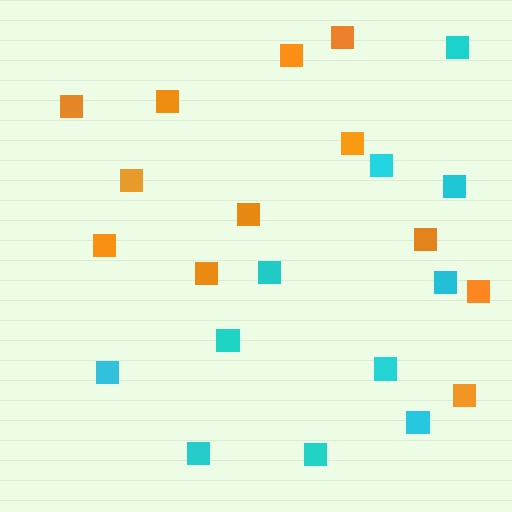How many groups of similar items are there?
There are 2 groups: one group of cyan squares (11) and one group of orange squares (12).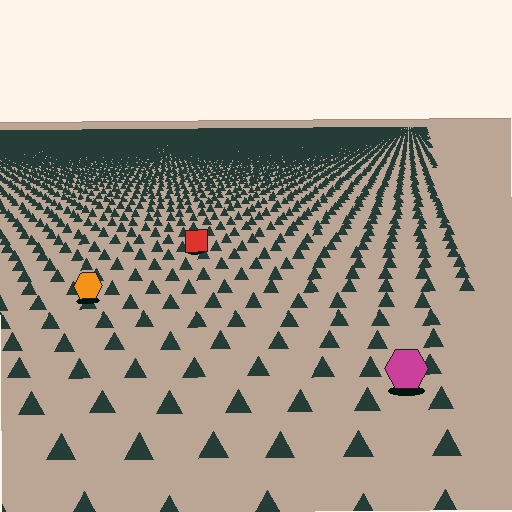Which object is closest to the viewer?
The magenta hexagon is closest. The texture marks near it are larger and more spread out.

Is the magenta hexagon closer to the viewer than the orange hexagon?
Yes. The magenta hexagon is closer — you can tell from the texture gradient: the ground texture is coarser near it.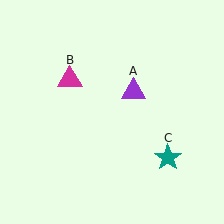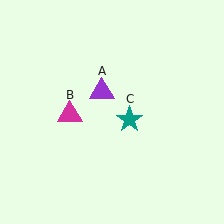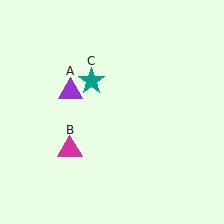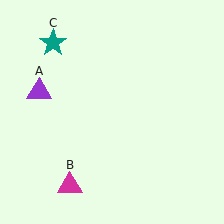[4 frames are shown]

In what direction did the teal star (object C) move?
The teal star (object C) moved up and to the left.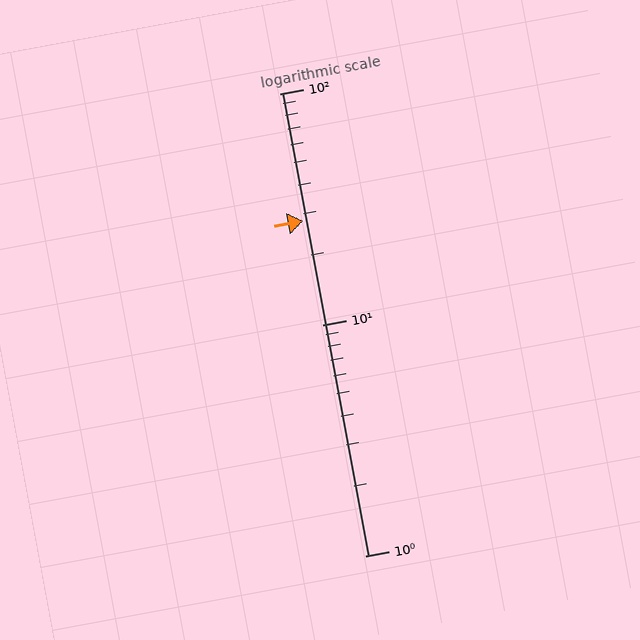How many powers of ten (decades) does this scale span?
The scale spans 2 decades, from 1 to 100.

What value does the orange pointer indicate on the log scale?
The pointer indicates approximately 28.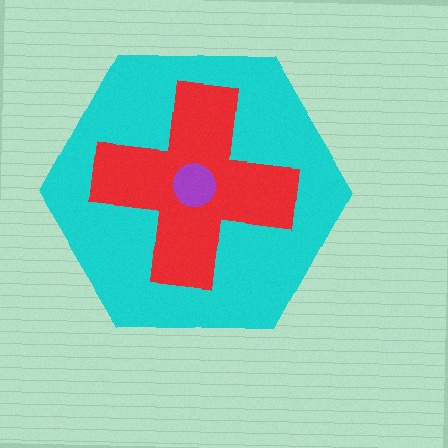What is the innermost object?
The purple circle.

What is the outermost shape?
The cyan hexagon.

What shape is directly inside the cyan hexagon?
The red cross.